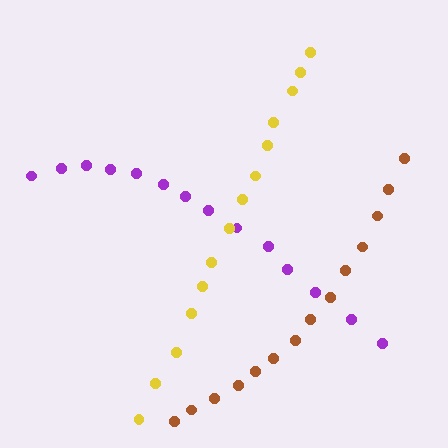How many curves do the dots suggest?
There are 3 distinct paths.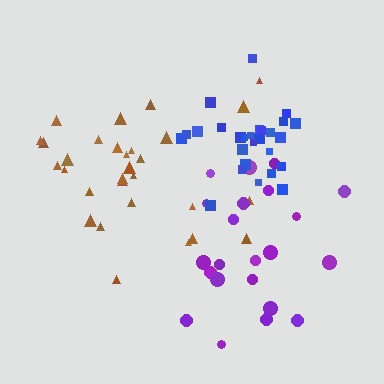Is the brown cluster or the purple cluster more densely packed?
Brown.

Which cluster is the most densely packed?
Blue.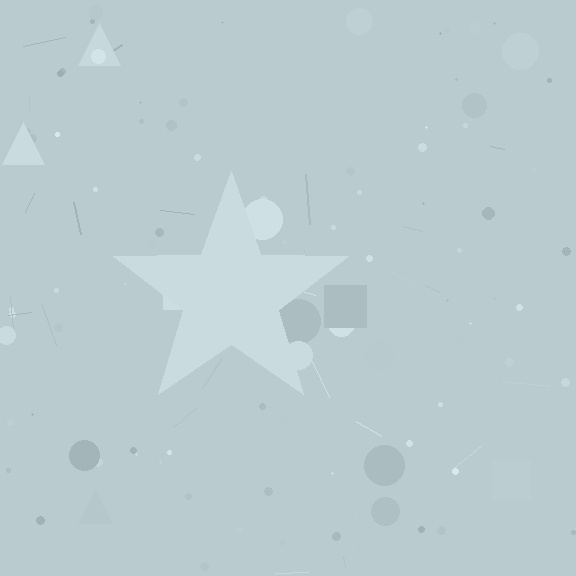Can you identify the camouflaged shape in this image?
The camouflaged shape is a star.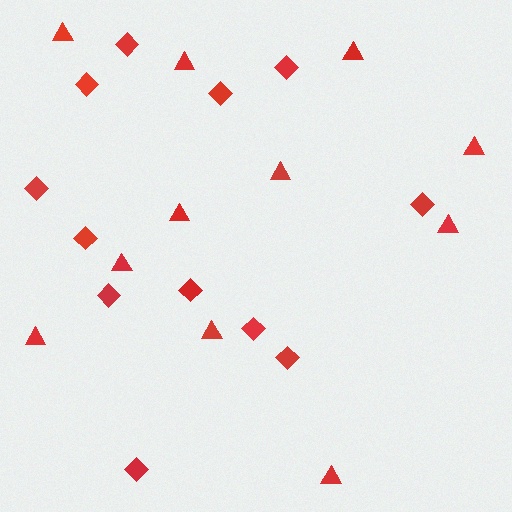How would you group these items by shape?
There are 2 groups: one group of triangles (11) and one group of diamonds (12).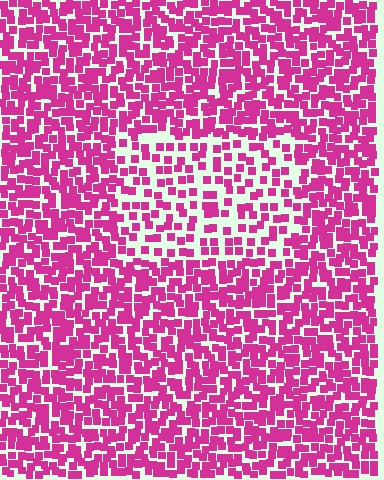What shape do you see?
I see a rectangle.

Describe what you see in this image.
The image contains small magenta elements arranged at two different densities. A rectangle-shaped region is visible where the elements are less densely packed than the surrounding area.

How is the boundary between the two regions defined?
The boundary is defined by a change in element density (approximately 1.9x ratio). All elements are the same color, size, and shape.